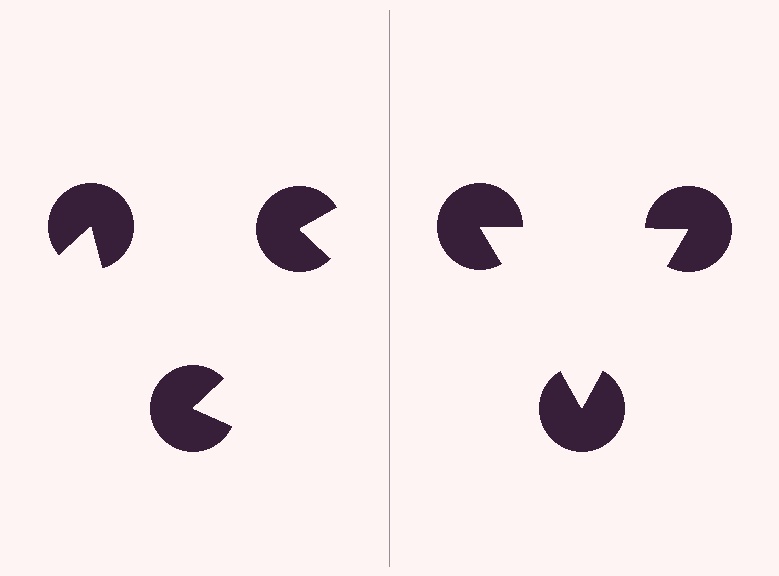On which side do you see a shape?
An illusory triangle appears on the right side. On the left side the wedge cuts are rotated, so no coherent shape forms.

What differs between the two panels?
The pac-man discs are positioned identically on both sides; only the wedge orientations differ. On the right they align to a triangle; on the left they are misaligned.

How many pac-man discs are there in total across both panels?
6 — 3 on each side.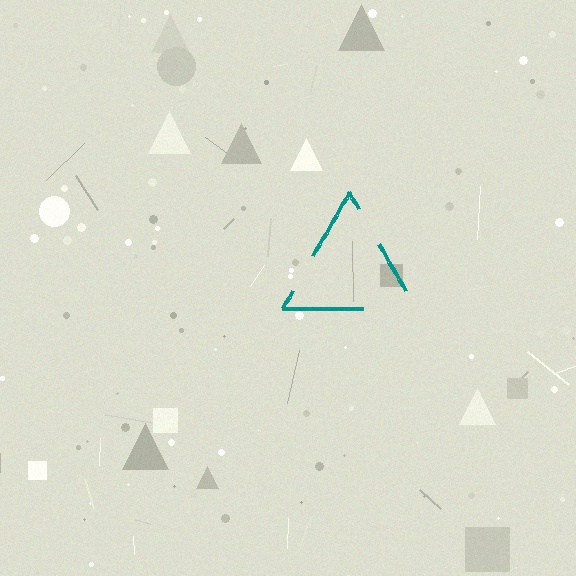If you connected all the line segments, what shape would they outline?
They would outline a triangle.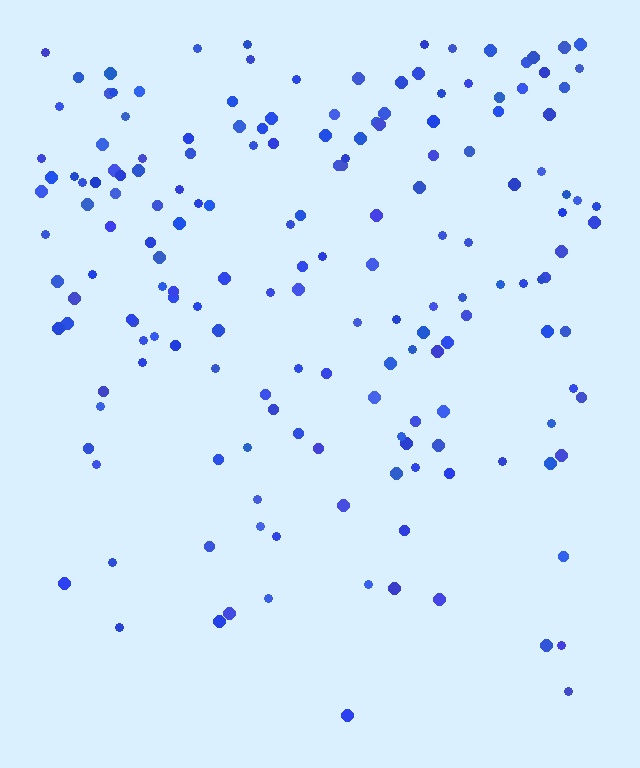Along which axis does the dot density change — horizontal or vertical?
Vertical.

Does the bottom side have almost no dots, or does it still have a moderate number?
Still a moderate number, just noticeably fewer than the top.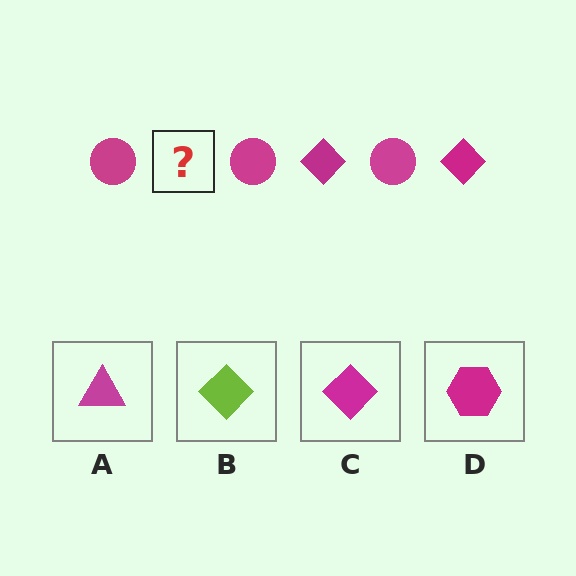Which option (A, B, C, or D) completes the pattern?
C.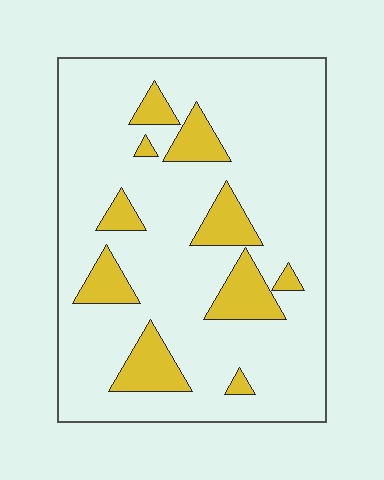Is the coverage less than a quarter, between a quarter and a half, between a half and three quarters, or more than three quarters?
Less than a quarter.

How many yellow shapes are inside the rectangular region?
10.